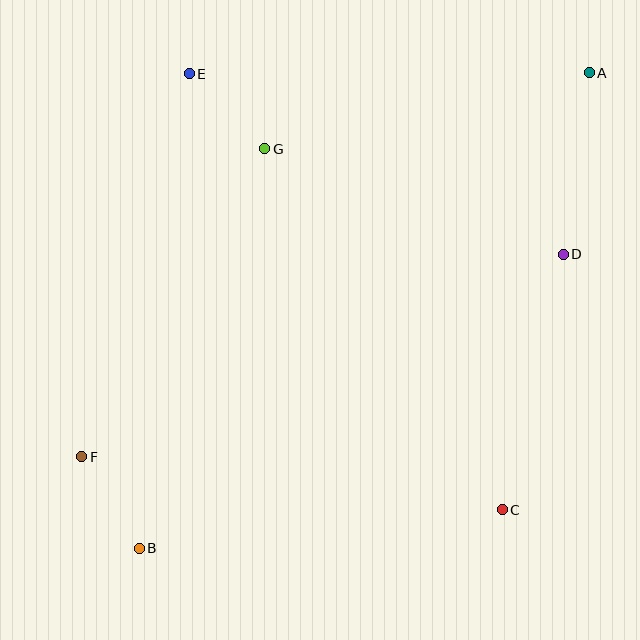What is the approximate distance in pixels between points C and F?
The distance between C and F is approximately 424 pixels.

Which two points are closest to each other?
Points E and G are closest to each other.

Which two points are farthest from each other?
Points A and B are farthest from each other.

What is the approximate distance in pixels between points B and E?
The distance between B and E is approximately 477 pixels.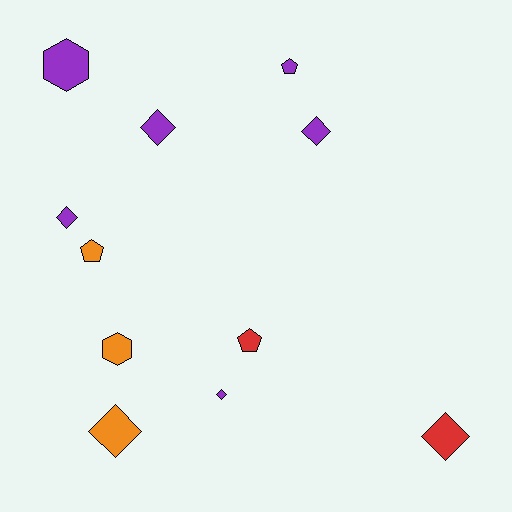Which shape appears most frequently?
Diamond, with 6 objects.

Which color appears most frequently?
Purple, with 6 objects.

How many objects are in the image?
There are 11 objects.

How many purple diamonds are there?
There are 4 purple diamonds.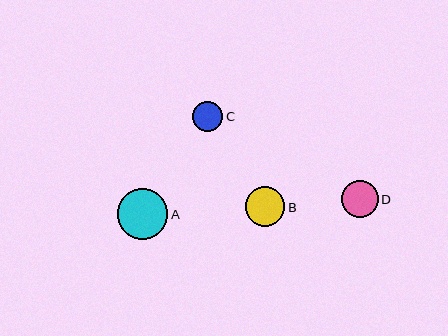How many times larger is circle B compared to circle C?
Circle B is approximately 1.3 times the size of circle C.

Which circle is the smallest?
Circle C is the smallest with a size of approximately 30 pixels.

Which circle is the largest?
Circle A is the largest with a size of approximately 51 pixels.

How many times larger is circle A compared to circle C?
Circle A is approximately 1.7 times the size of circle C.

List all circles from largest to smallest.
From largest to smallest: A, B, D, C.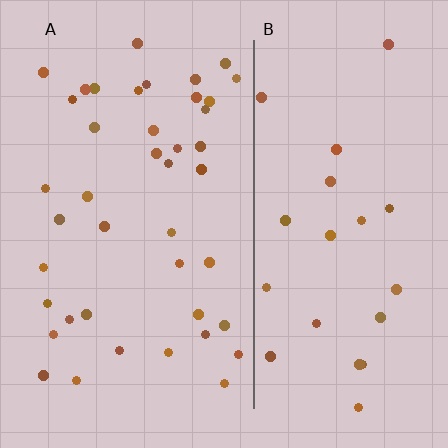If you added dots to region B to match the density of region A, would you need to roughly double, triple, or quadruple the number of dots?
Approximately double.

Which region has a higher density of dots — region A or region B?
A (the left).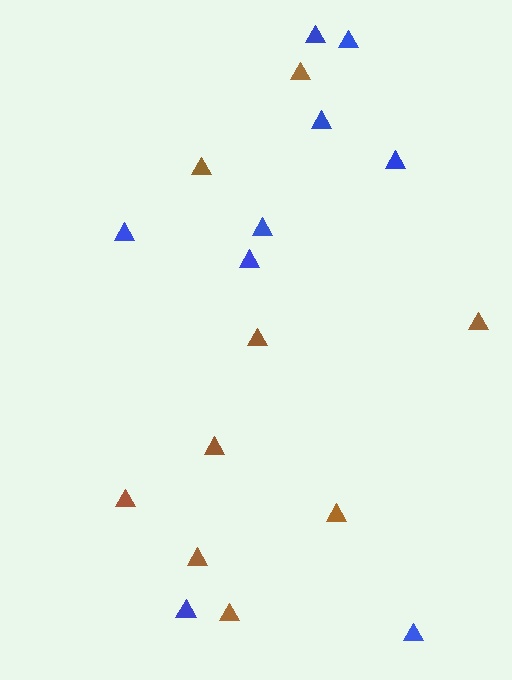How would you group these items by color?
There are 2 groups: one group of blue triangles (9) and one group of brown triangles (9).